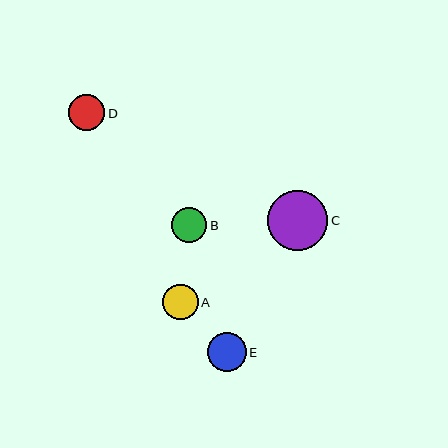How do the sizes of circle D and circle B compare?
Circle D and circle B are approximately the same size.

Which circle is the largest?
Circle C is the largest with a size of approximately 61 pixels.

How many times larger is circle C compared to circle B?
Circle C is approximately 1.7 times the size of circle B.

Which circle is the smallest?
Circle B is the smallest with a size of approximately 35 pixels.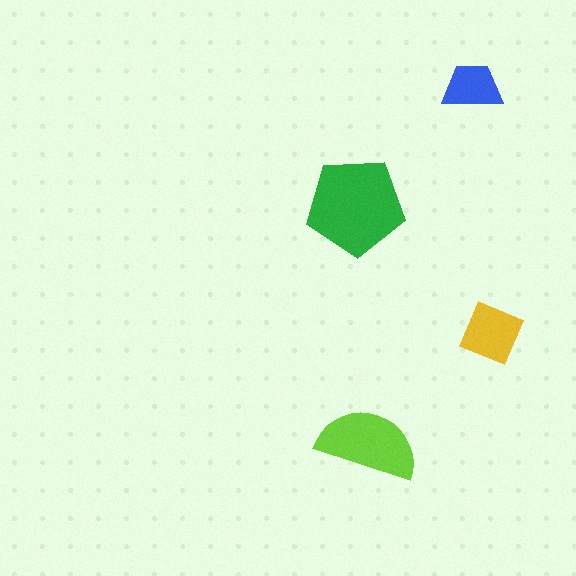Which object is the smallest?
The blue trapezoid.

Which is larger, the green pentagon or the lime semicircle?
The green pentagon.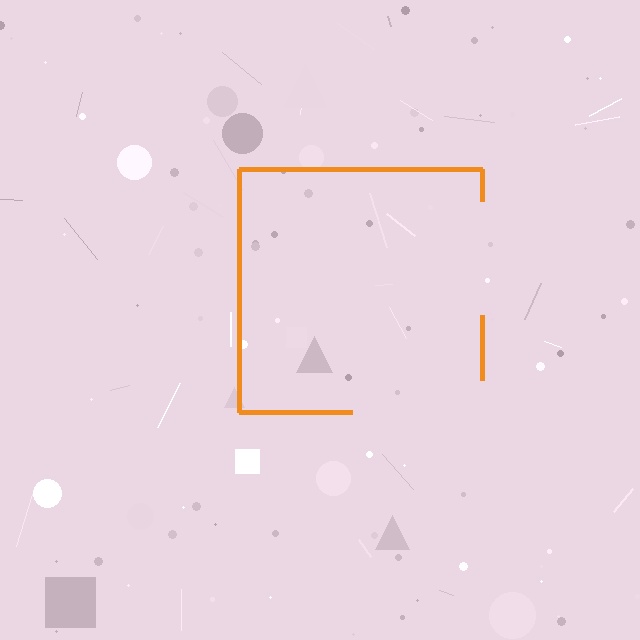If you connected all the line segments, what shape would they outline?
They would outline a square.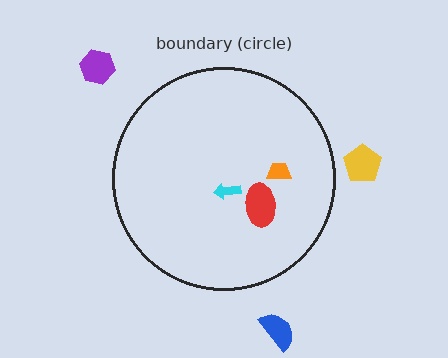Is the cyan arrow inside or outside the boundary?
Inside.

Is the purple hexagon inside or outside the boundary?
Outside.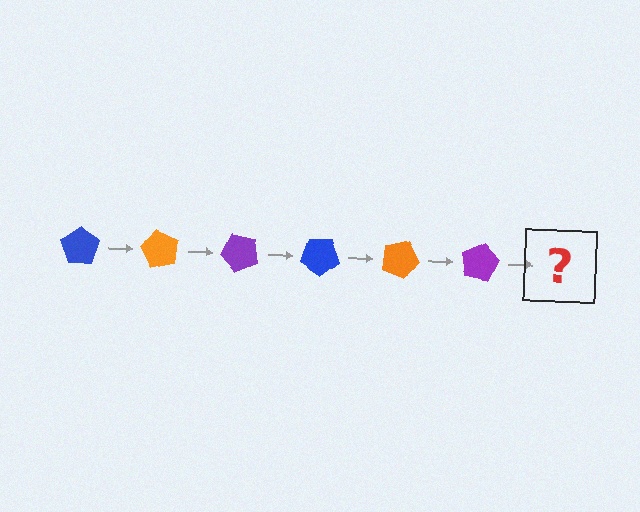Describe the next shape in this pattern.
It should be a blue pentagon, rotated 360 degrees from the start.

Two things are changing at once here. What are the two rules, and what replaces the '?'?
The two rules are that it rotates 60 degrees each step and the color cycles through blue, orange, and purple. The '?' should be a blue pentagon, rotated 360 degrees from the start.